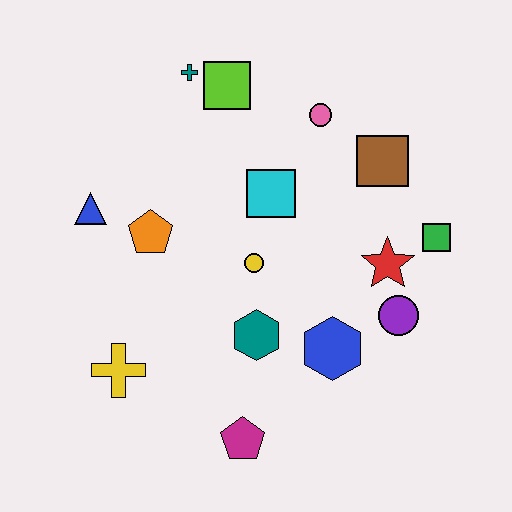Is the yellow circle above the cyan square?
No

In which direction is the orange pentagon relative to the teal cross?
The orange pentagon is below the teal cross.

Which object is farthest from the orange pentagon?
The green square is farthest from the orange pentagon.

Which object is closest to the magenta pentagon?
The teal hexagon is closest to the magenta pentagon.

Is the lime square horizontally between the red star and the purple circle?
No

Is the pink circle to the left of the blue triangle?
No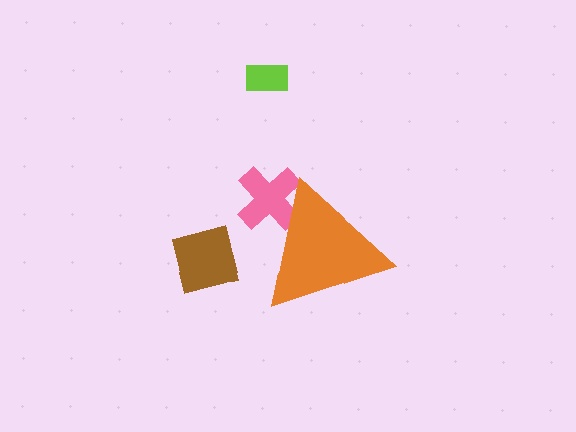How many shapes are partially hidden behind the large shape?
1 shape is partially hidden.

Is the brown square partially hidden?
No, the brown square is fully visible.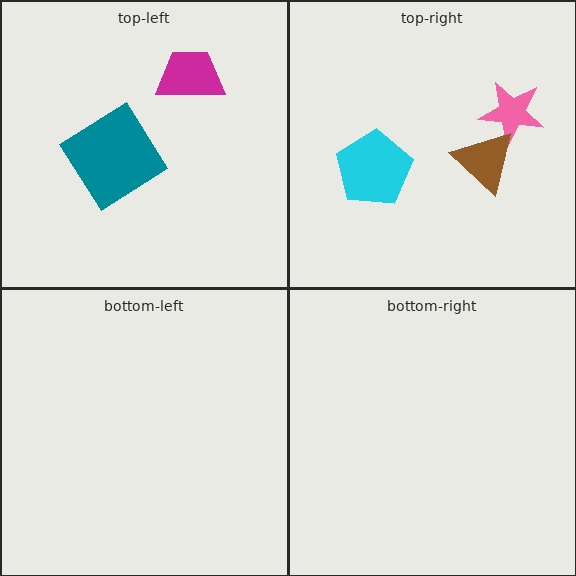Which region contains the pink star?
The top-right region.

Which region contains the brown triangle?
The top-right region.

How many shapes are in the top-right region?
3.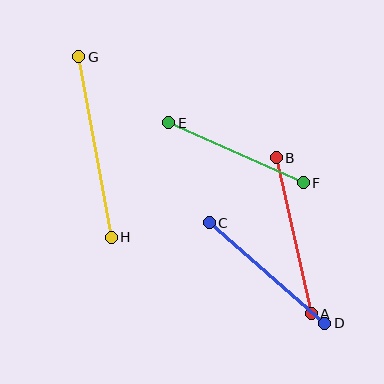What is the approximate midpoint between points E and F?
The midpoint is at approximately (236, 153) pixels.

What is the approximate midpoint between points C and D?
The midpoint is at approximately (267, 273) pixels.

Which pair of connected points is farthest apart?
Points G and H are farthest apart.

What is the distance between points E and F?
The distance is approximately 147 pixels.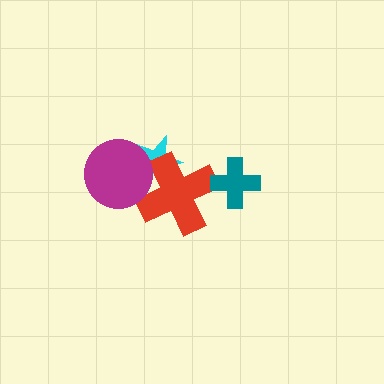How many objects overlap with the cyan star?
2 objects overlap with the cyan star.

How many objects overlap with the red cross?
3 objects overlap with the red cross.